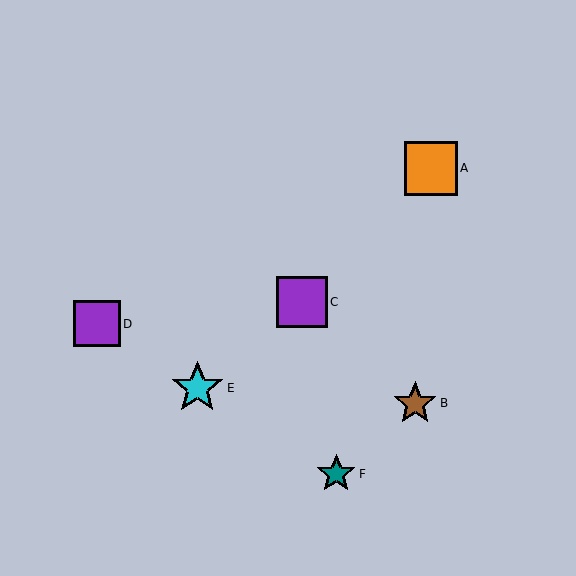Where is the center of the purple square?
The center of the purple square is at (97, 324).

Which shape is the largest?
The orange square (labeled A) is the largest.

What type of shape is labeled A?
Shape A is an orange square.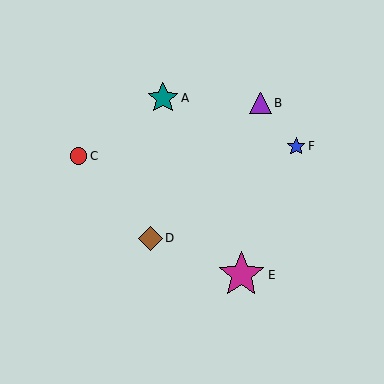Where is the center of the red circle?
The center of the red circle is at (78, 156).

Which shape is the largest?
The magenta star (labeled E) is the largest.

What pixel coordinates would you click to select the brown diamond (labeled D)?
Click at (150, 238) to select the brown diamond D.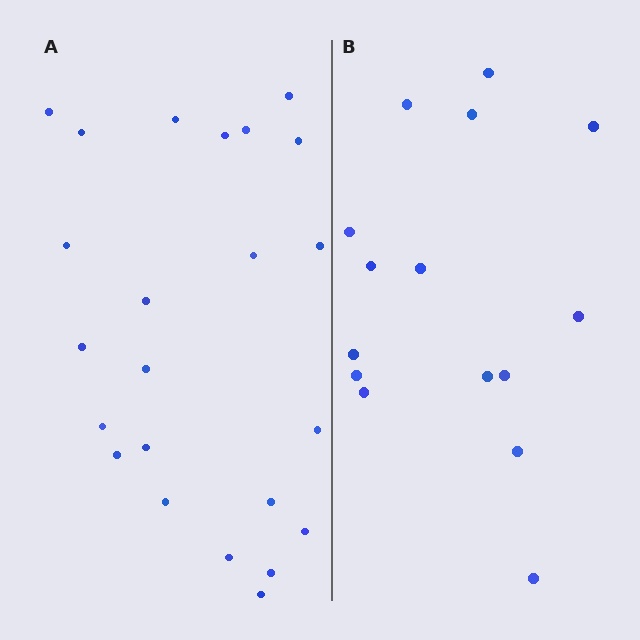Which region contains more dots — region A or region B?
Region A (the left region) has more dots.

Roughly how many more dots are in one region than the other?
Region A has roughly 8 or so more dots than region B.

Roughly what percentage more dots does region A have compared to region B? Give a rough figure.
About 55% more.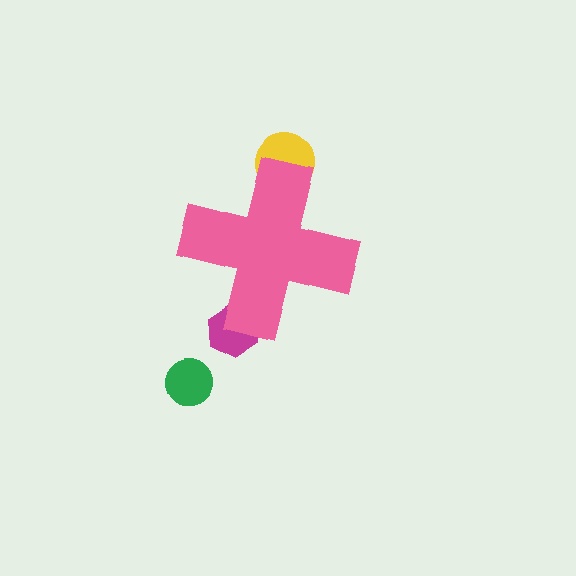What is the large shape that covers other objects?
A pink cross.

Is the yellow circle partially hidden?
Yes, the yellow circle is partially hidden behind the pink cross.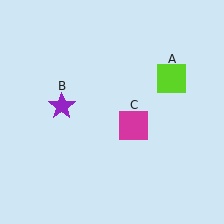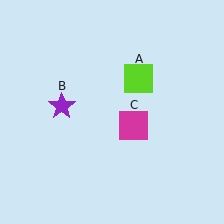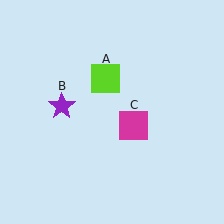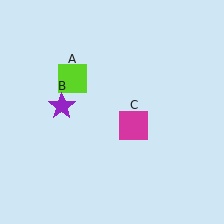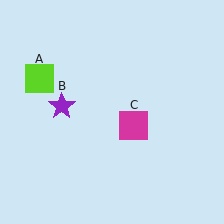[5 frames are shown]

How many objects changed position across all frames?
1 object changed position: lime square (object A).